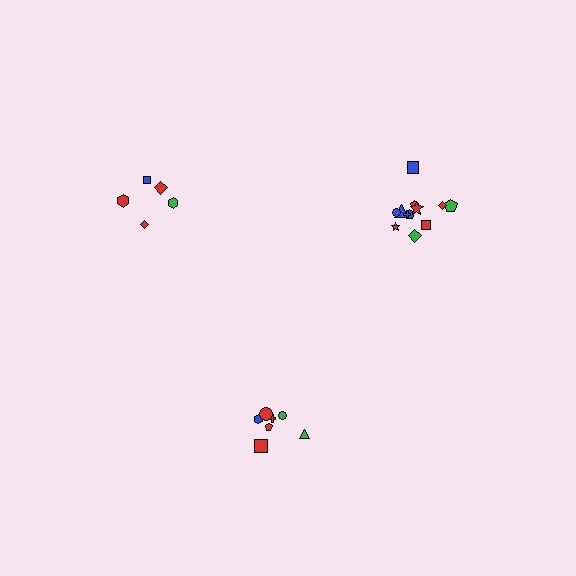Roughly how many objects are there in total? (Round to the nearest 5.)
Roughly 25 objects in total.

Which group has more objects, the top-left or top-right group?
The top-right group.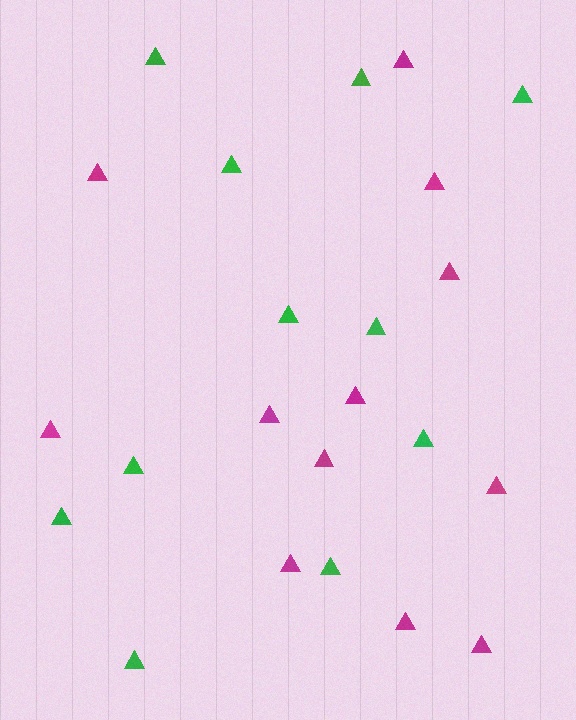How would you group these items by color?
There are 2 groups: one group of green triangles (11) and one group of magenta triangles (12).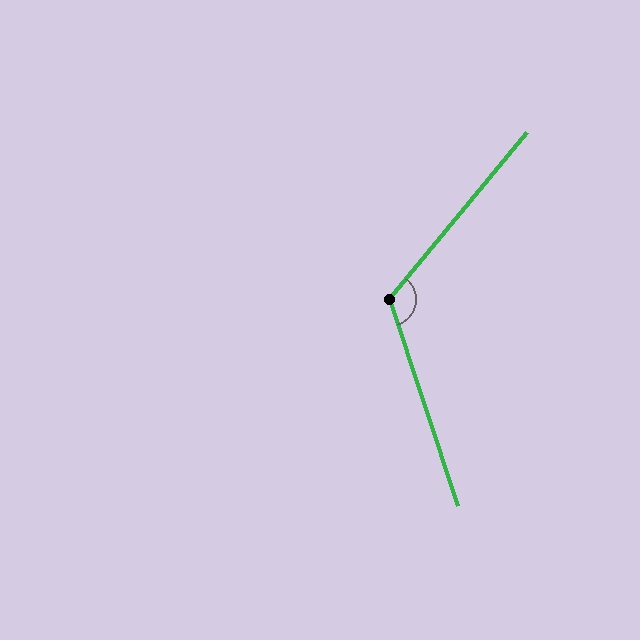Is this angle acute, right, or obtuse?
It is obtuse.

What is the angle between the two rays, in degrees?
Approximately 122 degrees.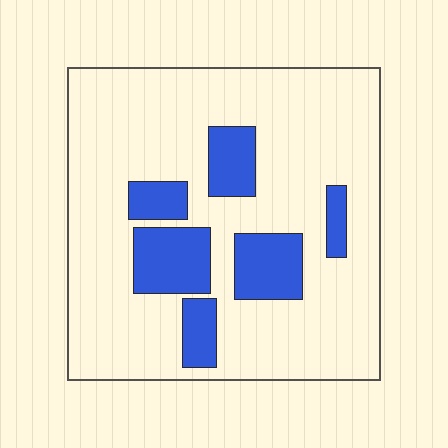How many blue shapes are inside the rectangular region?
6.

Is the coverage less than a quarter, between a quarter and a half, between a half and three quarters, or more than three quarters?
Less than a quarter.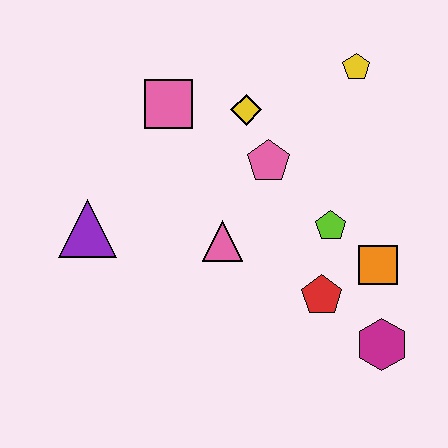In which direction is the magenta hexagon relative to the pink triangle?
The magenta hexagon is to the right of the pink triangle.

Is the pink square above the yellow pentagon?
No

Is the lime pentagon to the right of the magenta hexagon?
No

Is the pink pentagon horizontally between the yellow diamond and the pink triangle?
No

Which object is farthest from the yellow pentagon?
The purple triangle is farthest from the yellow pentagon.